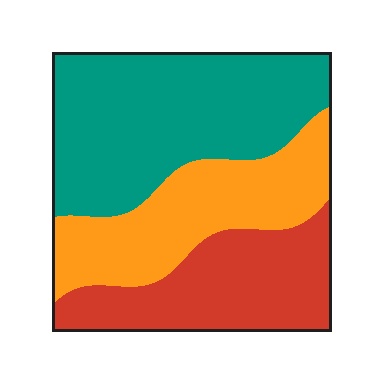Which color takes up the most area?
Teal, at roughly 45%.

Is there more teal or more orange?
Teal.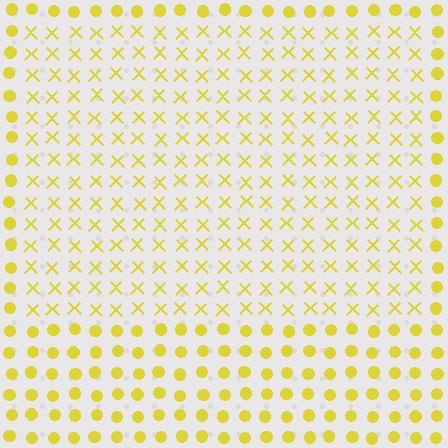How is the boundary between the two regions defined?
The boundary is defined by a change in element shape: X marks inside vs. circles outside. All elements share the same color and spacing.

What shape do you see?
I see a rectangle.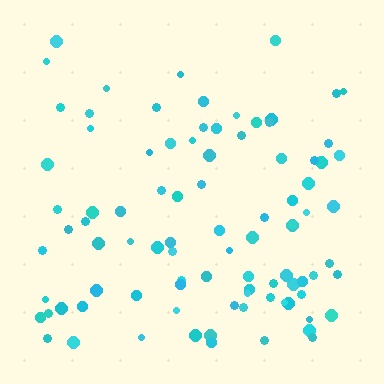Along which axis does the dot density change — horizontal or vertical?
Vertical.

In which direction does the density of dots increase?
From top to bottom, with the bottom side densest.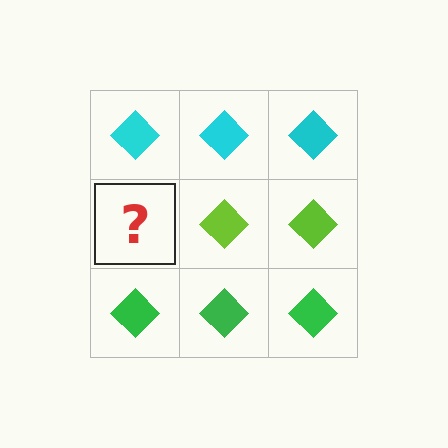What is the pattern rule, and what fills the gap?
The rule is that each row has a consistent color. The gap should be filled with a lime diamond.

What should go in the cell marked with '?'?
The missing cell should contain a lime diamond.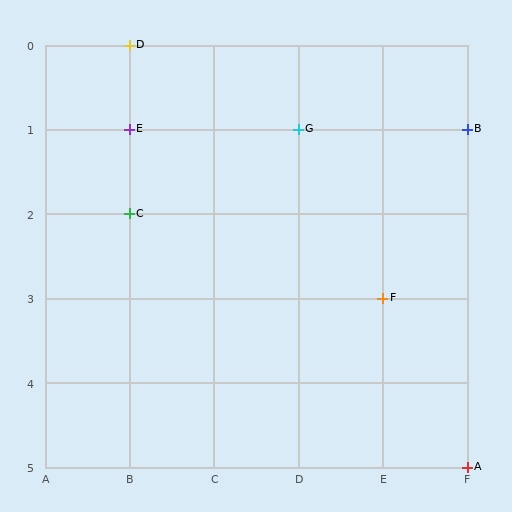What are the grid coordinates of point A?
Point A is at grid coordinates (F, 5).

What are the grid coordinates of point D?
Point D is at grid coordinates (B, 0).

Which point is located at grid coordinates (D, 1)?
Point G is at (D, 1).